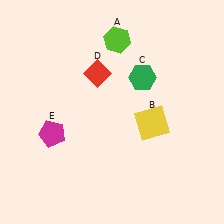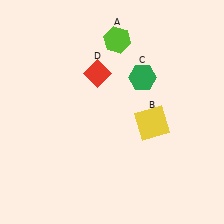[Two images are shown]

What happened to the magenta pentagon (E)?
The magenta pentagon (E) was removed in Image 2. It was in the bottom-left area of Image 1.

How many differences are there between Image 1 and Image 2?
There is 1 difference between the two images.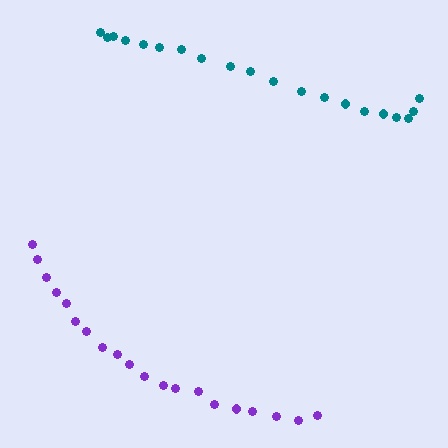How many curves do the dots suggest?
There are 2 distinct paths.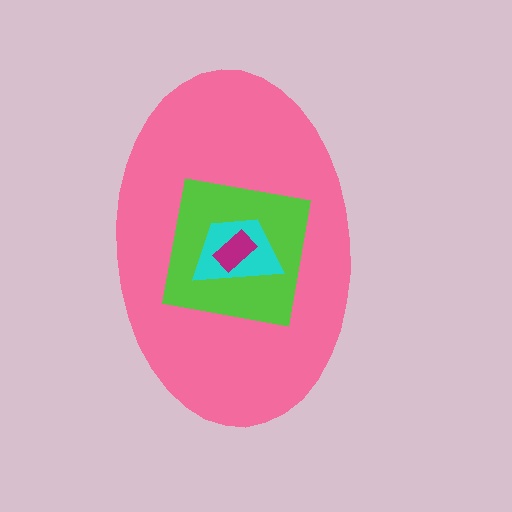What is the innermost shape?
The magenta rectangle.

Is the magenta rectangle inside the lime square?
Yes.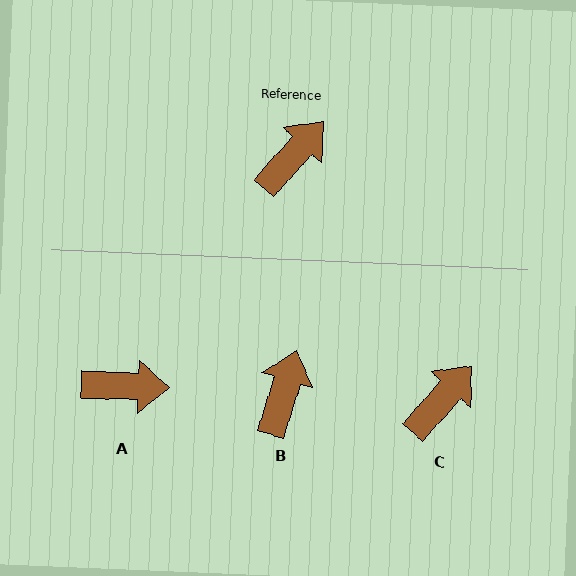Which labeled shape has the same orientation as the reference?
C.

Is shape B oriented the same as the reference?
No, it is off by about 25 degrees.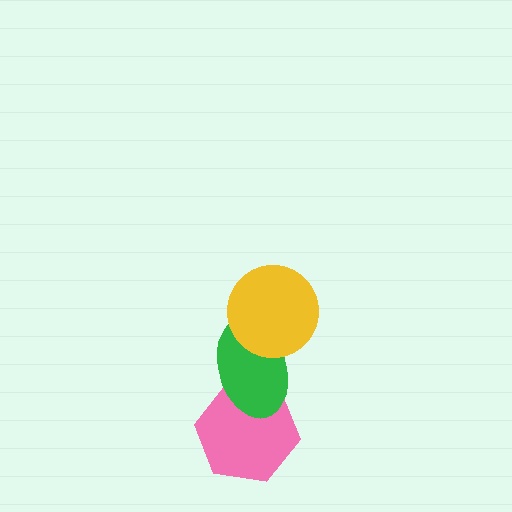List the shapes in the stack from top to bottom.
From top to bottom: the yellow circle, the green ellipse, the pink hexagon.